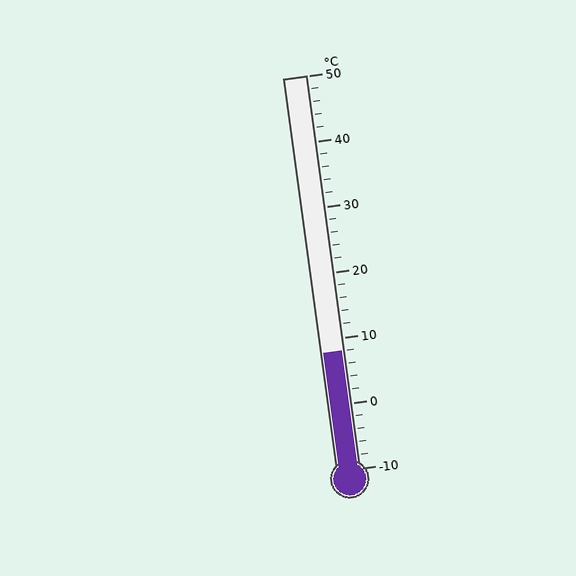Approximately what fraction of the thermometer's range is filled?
The thermometer is filled to approximately 30% of its range.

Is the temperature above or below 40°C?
The temperature is below 40°C.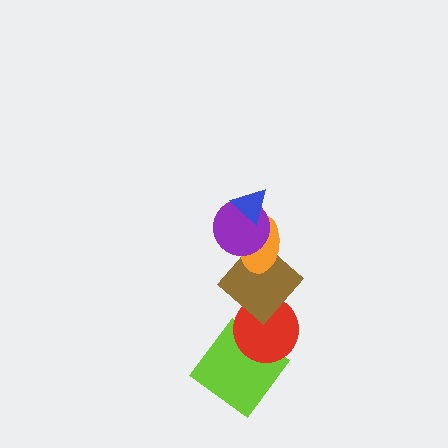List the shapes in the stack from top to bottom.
From top to bottom: the blue triangle, the purple circle, the orange ellipse, the brown diamond, the red circle, the lime diamond.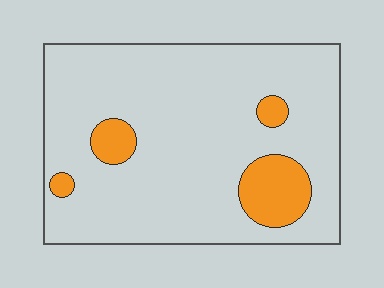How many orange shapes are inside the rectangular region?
4.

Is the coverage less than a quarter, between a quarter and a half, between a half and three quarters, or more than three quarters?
Less than a quarter.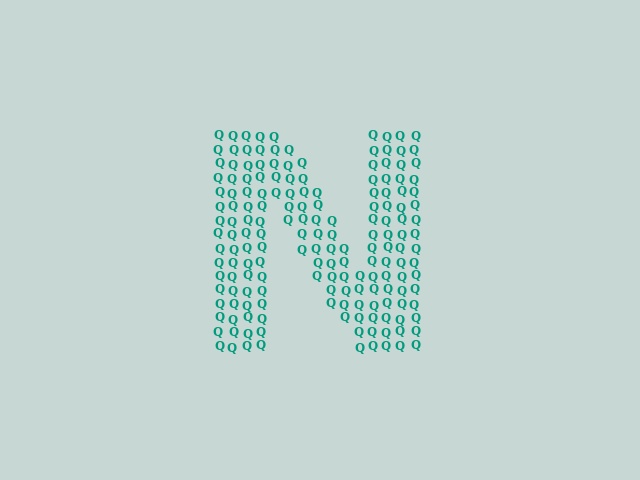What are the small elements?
The small elements are letter Q's.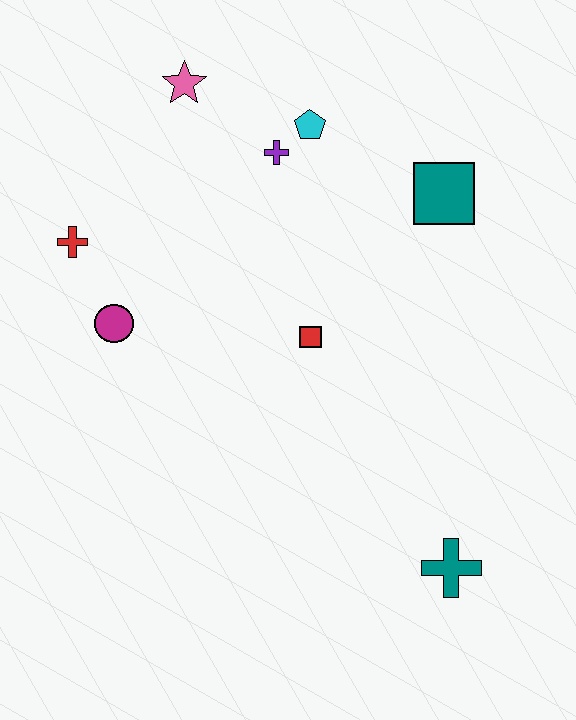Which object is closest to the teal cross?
The red square is closest to the teal cross.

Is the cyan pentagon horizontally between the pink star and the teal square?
Yes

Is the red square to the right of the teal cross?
No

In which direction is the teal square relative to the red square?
The teal square is above the red square.